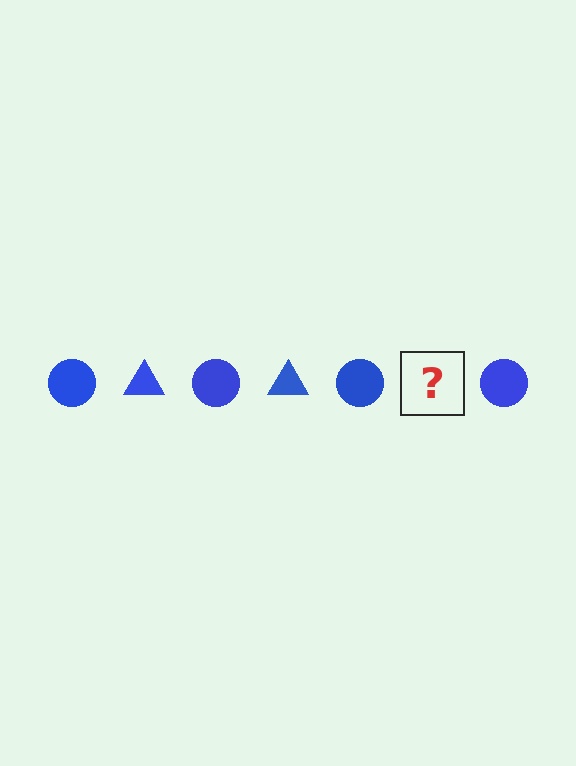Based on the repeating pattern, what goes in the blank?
The blank should be a blue triangle.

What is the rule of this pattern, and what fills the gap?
The rule is that the pattern cycles through circle, triangle shapes in blue. The gap should be filled with a blue triangle.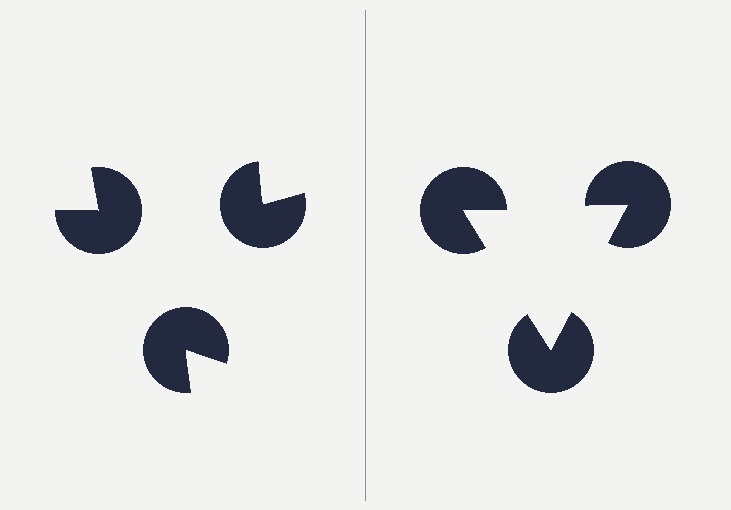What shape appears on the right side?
An illusory triangle.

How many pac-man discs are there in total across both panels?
6 — 3 on each side.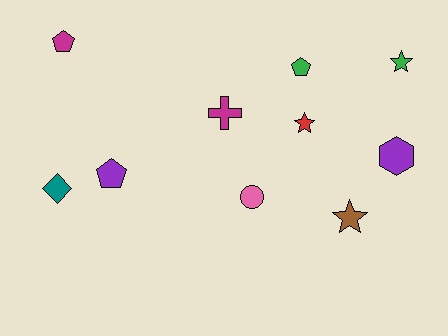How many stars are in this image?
There are 3 stars.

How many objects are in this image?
There are 10 objects.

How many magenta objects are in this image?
There are 2 magenta objects.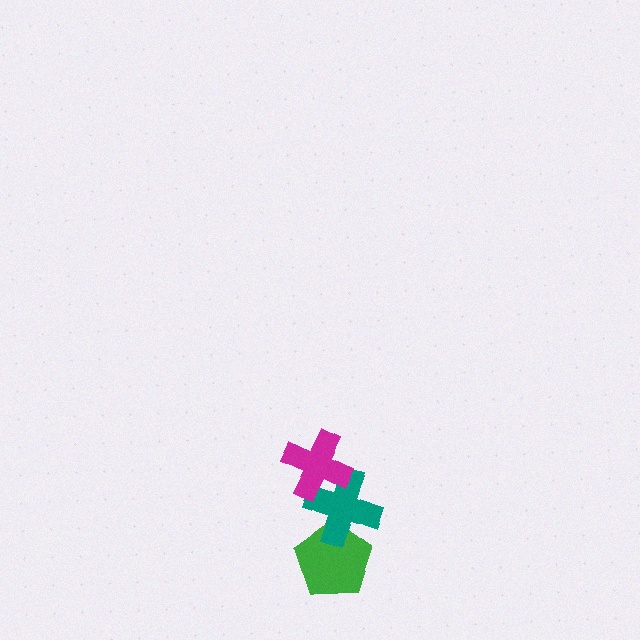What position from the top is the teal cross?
The teal cross is 2nd from the top.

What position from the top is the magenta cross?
The magenta cross is 1st from the top.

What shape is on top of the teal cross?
The magenta cross is on top of the teal cross.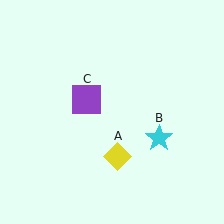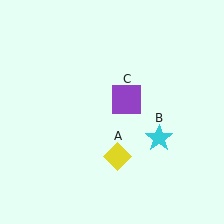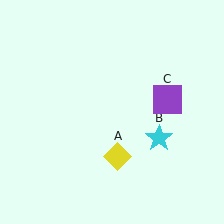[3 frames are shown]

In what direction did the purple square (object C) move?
The purple square (object C) moved right.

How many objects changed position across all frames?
1 object changed position: purple square (object C).